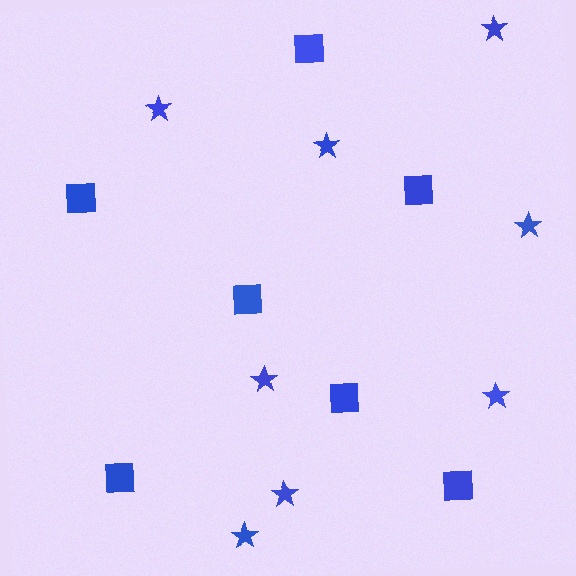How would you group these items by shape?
There are 2 groups: one group of stars (8) and one group of squares (7).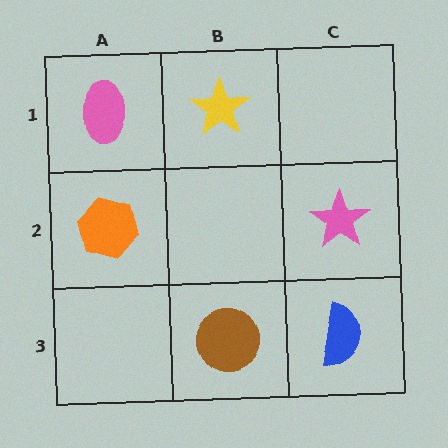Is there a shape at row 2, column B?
No, that cell is empty.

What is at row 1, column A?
A pink ellipse.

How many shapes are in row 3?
2 shapes.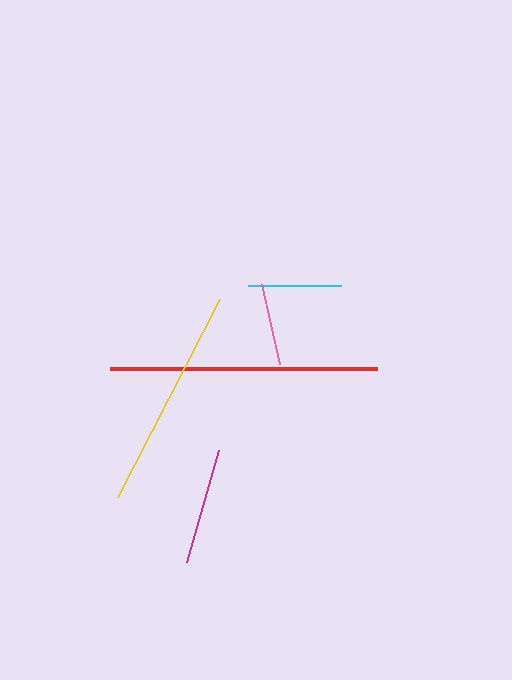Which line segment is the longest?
The red line is the longest at approximately 267 pixels.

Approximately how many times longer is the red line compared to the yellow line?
The red line is approximately 1.2 times the length of the yellow line.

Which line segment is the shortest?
The pink line is the shortest at approximately 82 pixels.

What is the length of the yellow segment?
The yellow segment is approximately 223 pixels long.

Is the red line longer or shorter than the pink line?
The red line is longer than the pink line.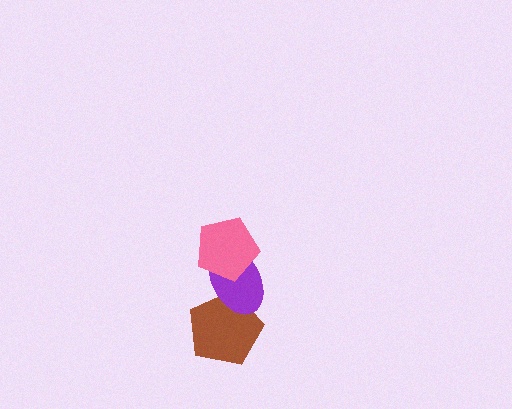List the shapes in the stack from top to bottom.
From top to bottom: the pink pentagon, the purple ellipse, the brown pentagon.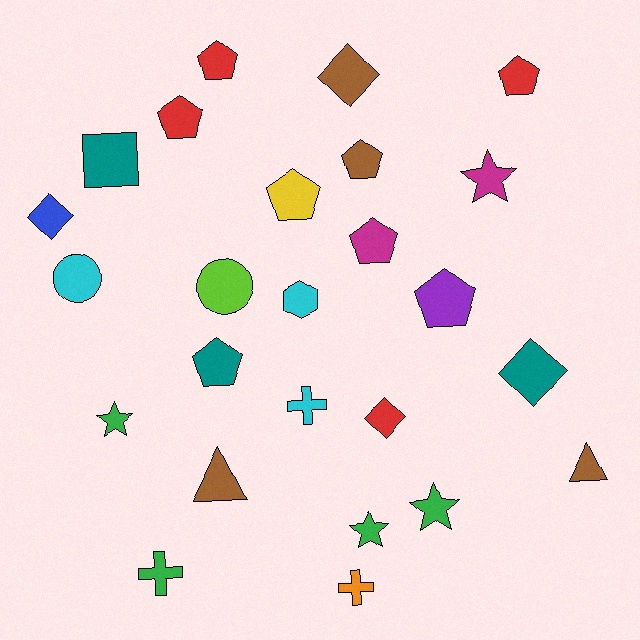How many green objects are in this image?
There are 4 green objects.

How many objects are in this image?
There are 25 objects.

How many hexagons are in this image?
There is 1 hexagon.